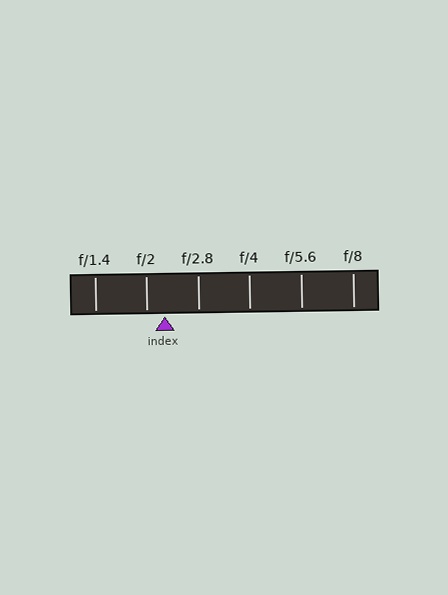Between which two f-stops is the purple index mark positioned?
The index mark is between f/2 and f/2.8.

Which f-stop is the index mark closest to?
The index mark is closest to f/2.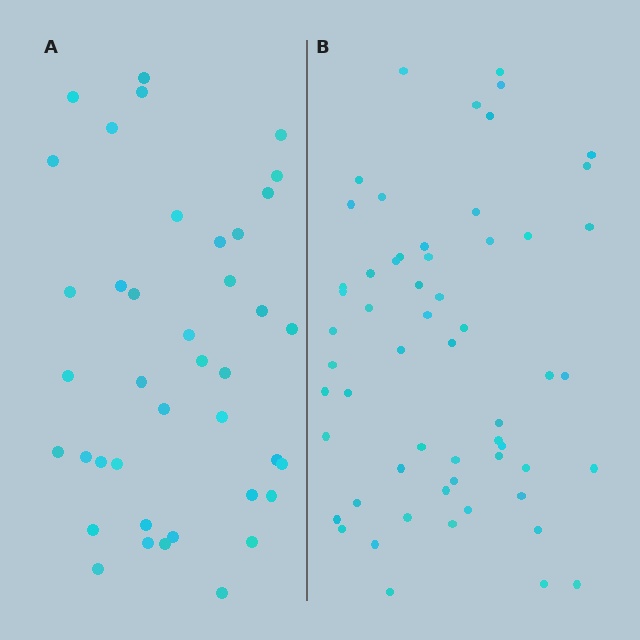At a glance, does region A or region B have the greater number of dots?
Region B (the right region) has more dots.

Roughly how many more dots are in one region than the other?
Region B has approximately 20 more dots than region A.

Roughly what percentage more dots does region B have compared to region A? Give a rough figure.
About 45% more.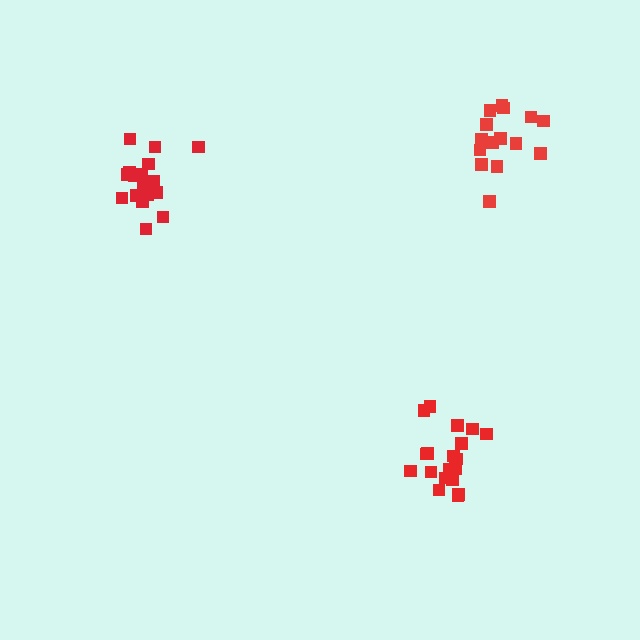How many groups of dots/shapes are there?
There are 3 groups.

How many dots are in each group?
Group 1: 19 dots, Group 2: 18 dots, Group 3: 15 dots (52 total).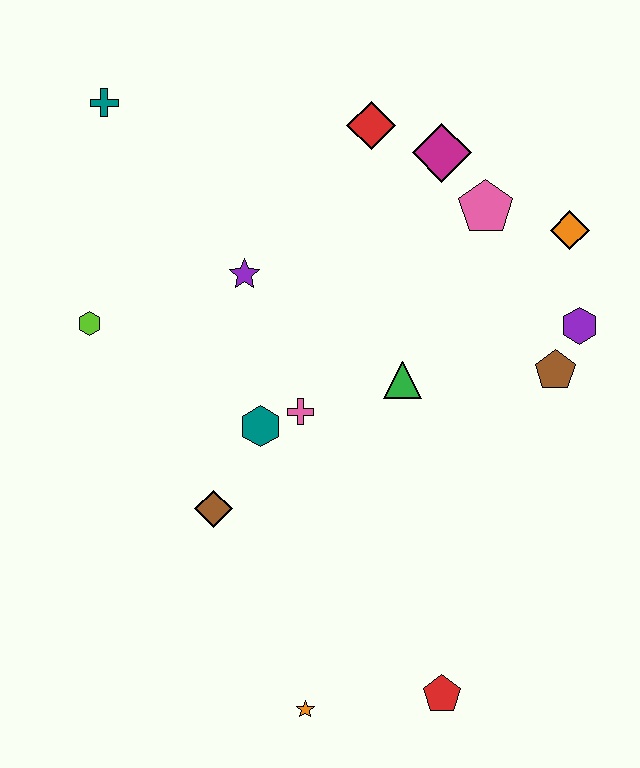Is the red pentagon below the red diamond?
Yes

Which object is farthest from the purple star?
The red pentagon is farthest from the purple star.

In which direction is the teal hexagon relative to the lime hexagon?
The teal hexagon is to the right of the lime hexagon.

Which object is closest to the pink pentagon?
The magenta diamond is closest to the pink pentagon.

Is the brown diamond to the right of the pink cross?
No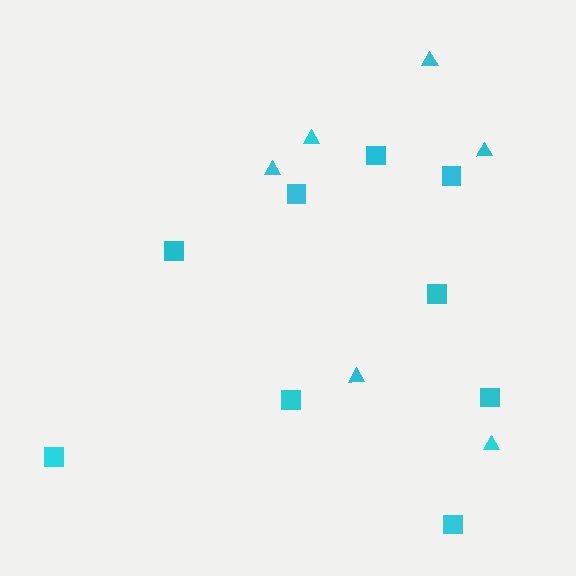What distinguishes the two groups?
There are 2 groups: one group of triangles (6) and one group of squares (9).